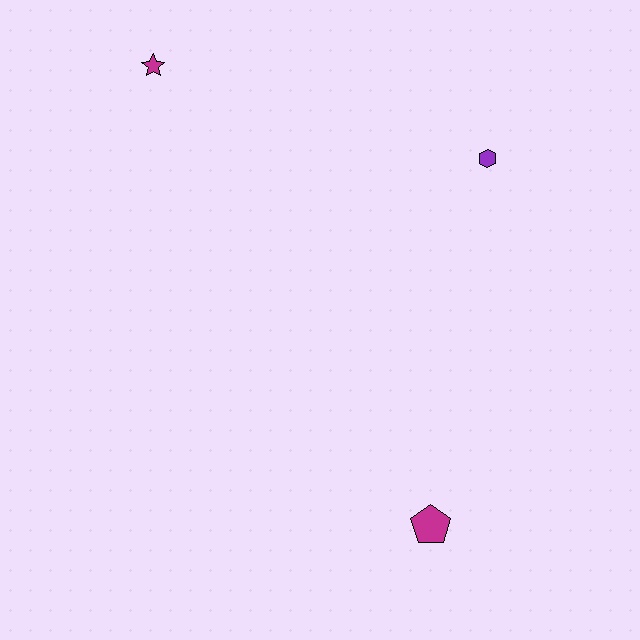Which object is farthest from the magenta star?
The magenta pentagon is farthest from the magenta star.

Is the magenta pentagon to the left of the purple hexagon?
Yes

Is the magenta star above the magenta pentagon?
Yes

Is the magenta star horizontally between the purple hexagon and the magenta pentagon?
No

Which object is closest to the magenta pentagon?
The purple hexagon is closest to the magenta pentagon.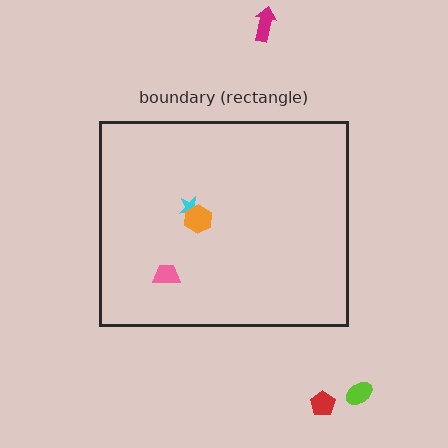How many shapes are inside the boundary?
3 inside, 3 outside.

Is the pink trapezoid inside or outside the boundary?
Inside.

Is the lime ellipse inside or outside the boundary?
Outside.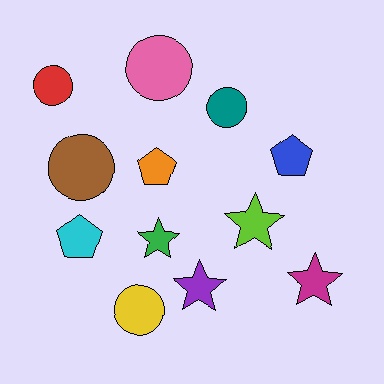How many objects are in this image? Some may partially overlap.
There are 12 objects.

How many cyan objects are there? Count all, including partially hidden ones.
There is 1 cyan object.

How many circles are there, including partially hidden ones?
There are 5 circles.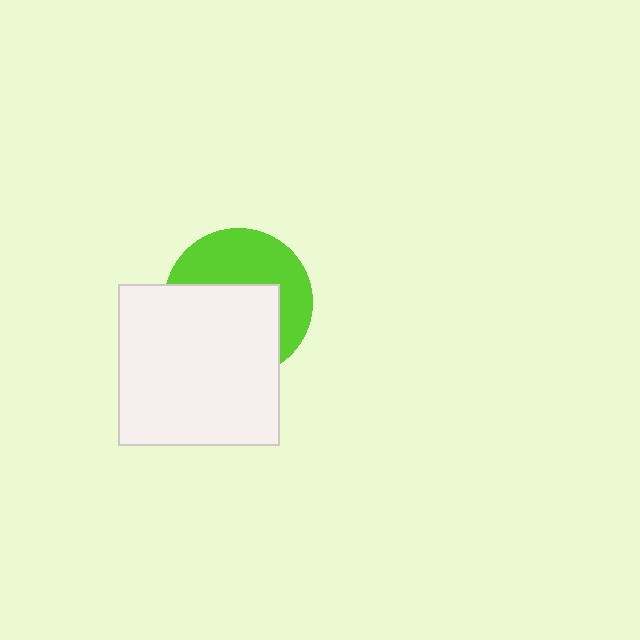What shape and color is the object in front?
The object in front is a white square.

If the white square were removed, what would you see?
You would see the complete lime circle.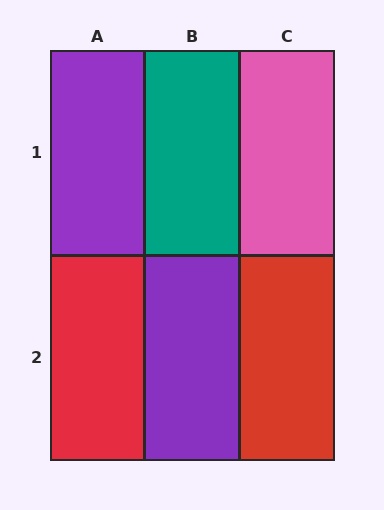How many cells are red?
2 cells are red.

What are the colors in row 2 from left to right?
Red, purple, red.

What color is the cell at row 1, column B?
Teal.